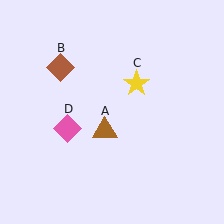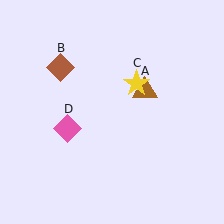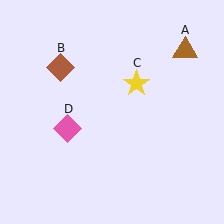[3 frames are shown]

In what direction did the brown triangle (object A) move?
The brown triangle (object A) moved up and to the right.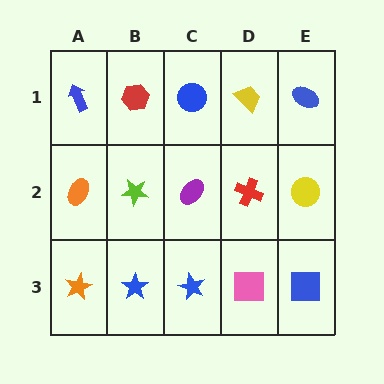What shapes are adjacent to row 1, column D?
A red cross (row 2, column D), a blue circle (row 1, column C), a blue ellipse (row 1, column E).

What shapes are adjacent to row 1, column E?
A yellow circle (row 2, column E), a yellow trapezoid (row 1, column D).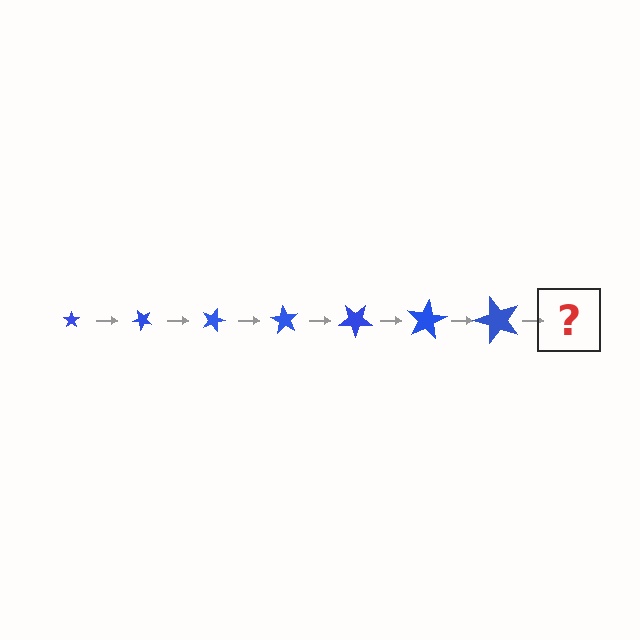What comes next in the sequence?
The next element should be a star, larger than the previous one and rotated 315 degrees from the start.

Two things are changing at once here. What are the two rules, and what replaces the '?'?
The two rules are that the star grows larger each step and it rotates 45 degrees each step. The '?' should be a star, larger than the previous one and rotated 315 degrees from the start.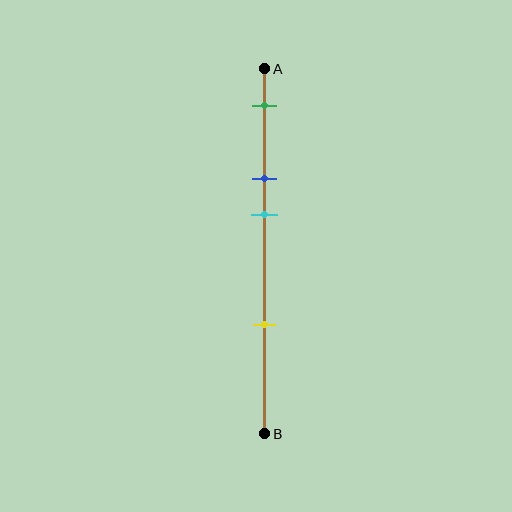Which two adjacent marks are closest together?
The blue and cyan marks are the closest adjacent pair.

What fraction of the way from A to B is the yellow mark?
The yellow mark is approximately 70% (0.7) of the way from A to B.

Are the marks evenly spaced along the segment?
No, the marks are not evenly spaced.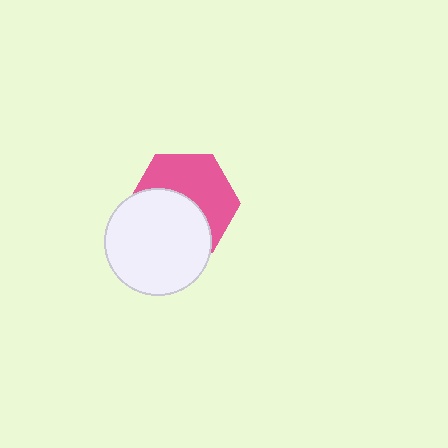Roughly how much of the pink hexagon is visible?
About half of it is visible (roughly 52%).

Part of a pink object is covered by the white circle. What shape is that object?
It is a hexagon.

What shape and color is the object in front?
The object in front is a white circle.